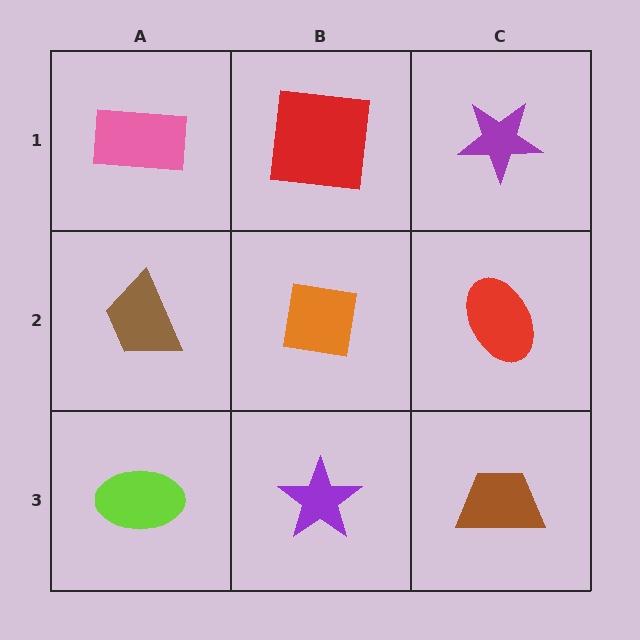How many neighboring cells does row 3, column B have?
3.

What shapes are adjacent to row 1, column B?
An orange square (row 2, column B), a pink rectangle (row 1, column A), a purple star (row 1, column C).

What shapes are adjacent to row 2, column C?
A purple star (row 1, column C), a brown trapezoid (row 3, column C), an orange square (row 2, column B).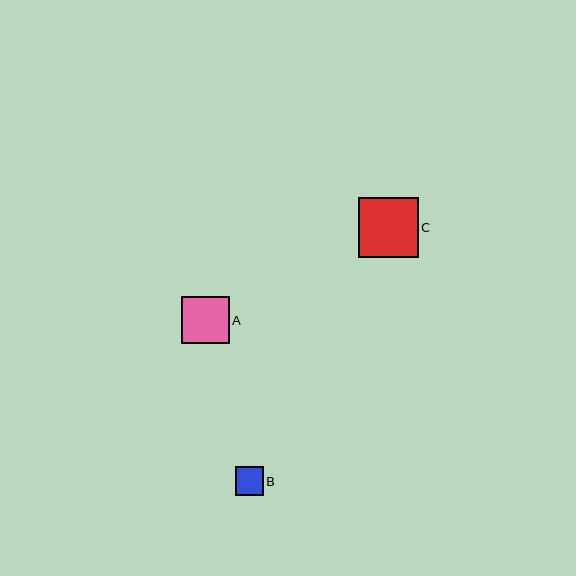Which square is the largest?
Square C is the largest with a size of approximately 59 pixels.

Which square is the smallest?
Square B is the smallest with a size of approximately 28 pixels.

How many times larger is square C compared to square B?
Square C is approximately 2.1 times the size of square B.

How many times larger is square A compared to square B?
Square A is approximately 1.7 times the size of square B.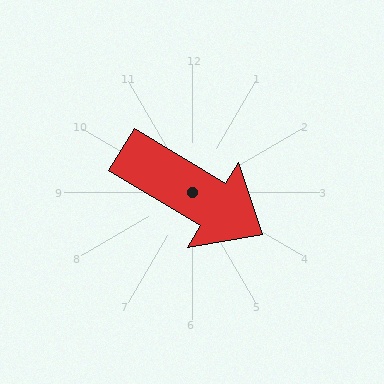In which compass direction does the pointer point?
Southeast.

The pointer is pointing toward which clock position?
Roughly 4 o'clock.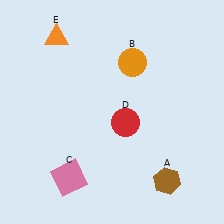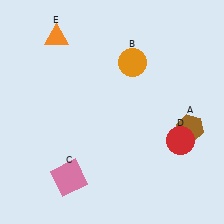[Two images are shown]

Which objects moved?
The objects that moved are: the brown hexagon (A), the red circle (D).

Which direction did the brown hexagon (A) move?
The brown hexagon (A) moved up.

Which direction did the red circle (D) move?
The red circle (D) moved right.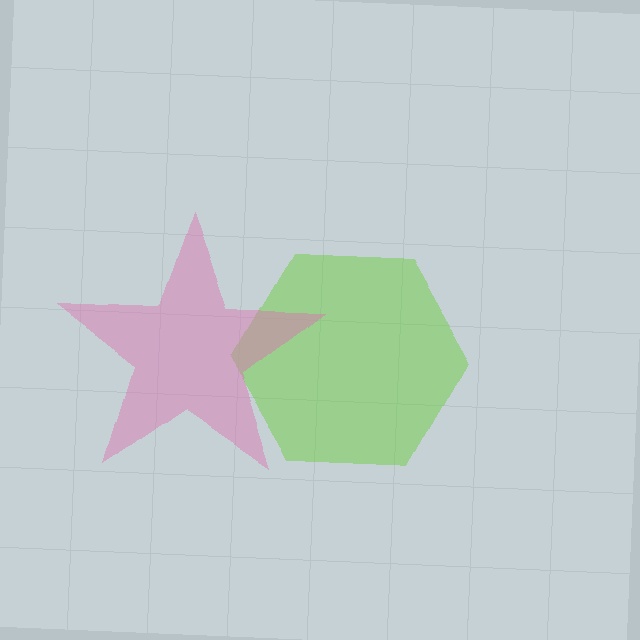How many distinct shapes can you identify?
There are 2 distinct shapes: a lime hexagon, a pink star.